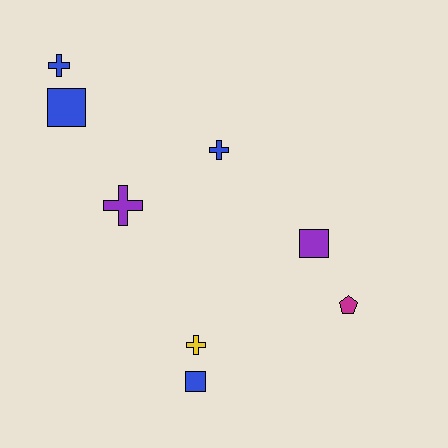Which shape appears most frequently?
Cross, with 4 objects.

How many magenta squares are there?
There are no magenta squares.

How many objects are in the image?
There are 8 objects.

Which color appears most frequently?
Blue, with 4 objects.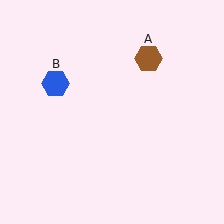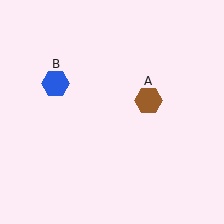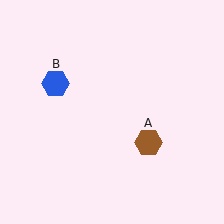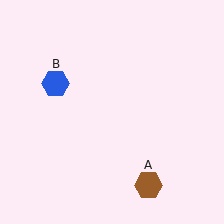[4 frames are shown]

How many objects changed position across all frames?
1 object changed position: brown hexagon (object A).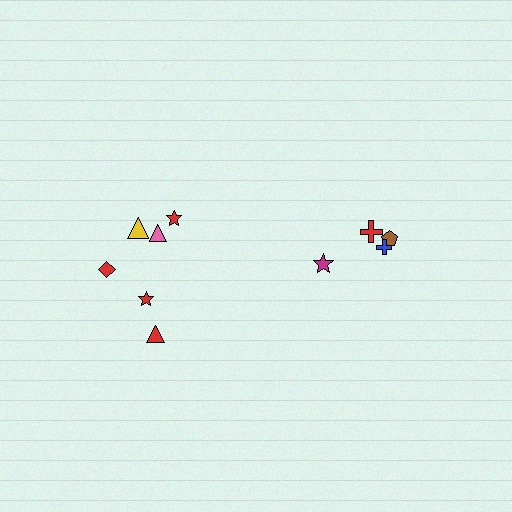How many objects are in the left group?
There are 6 objects.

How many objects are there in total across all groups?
There are 10 objects.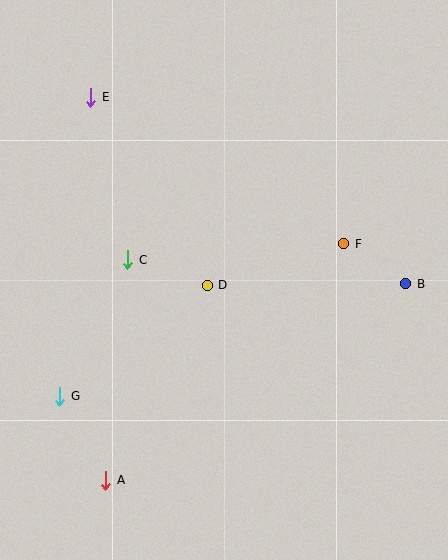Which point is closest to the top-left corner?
Point E is closest to the top-left corner.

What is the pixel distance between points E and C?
The distance between E and C is 167 pixels.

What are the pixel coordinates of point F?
Point F is at (344, 244).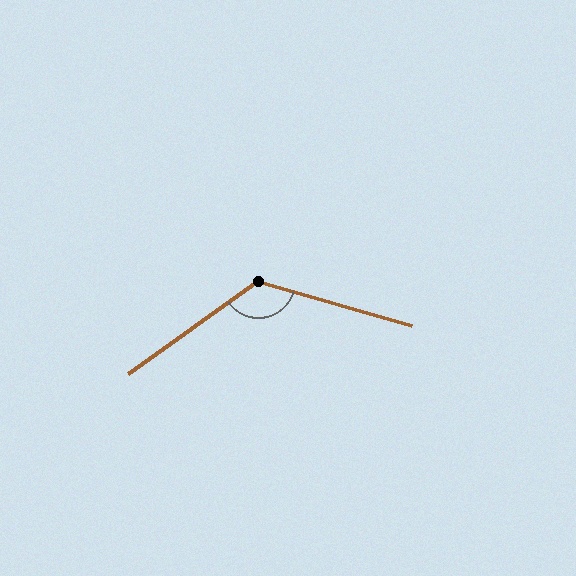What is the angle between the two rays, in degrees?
Approximately 128 degrees.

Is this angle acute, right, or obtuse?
It is obtuse.